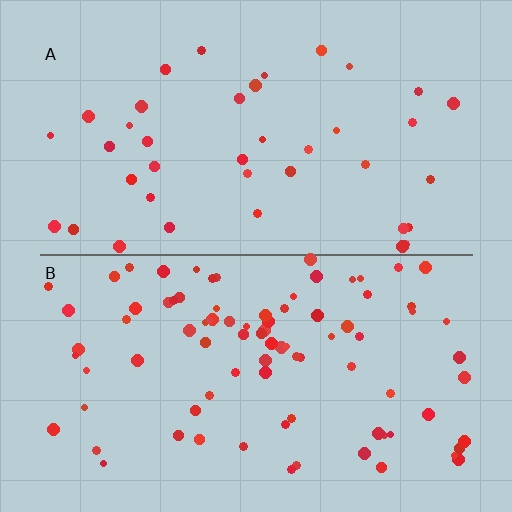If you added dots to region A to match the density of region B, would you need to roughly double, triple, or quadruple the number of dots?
Approximately double.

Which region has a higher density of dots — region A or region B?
B (the bottom).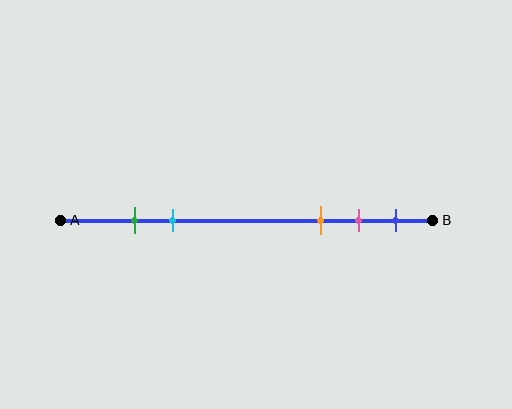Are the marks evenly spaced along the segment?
No, the marks are not evenly spaced.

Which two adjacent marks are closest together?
The green and cyan marks are the closest adjacent pair.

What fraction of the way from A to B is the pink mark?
The pink mark is approximately 80% (0.8) of the way from A to B.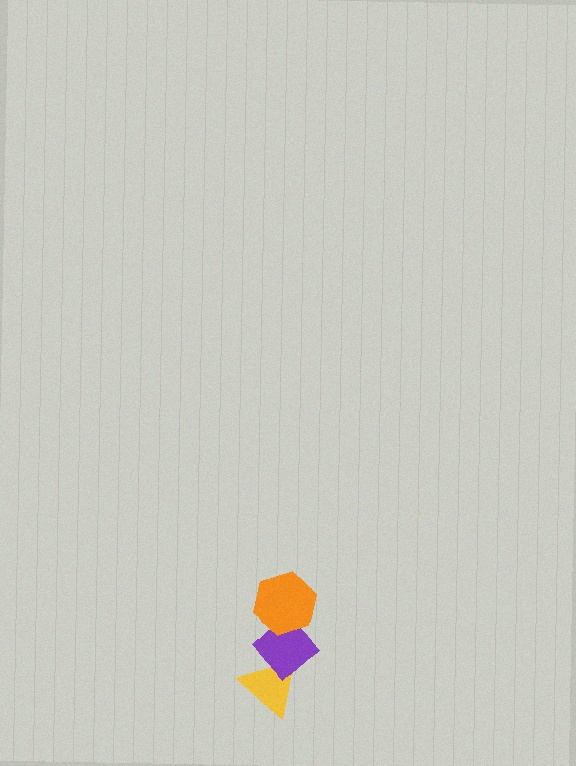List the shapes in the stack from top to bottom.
From top to bottom: the orange hexagon, the purple diamond, the yellow triangle.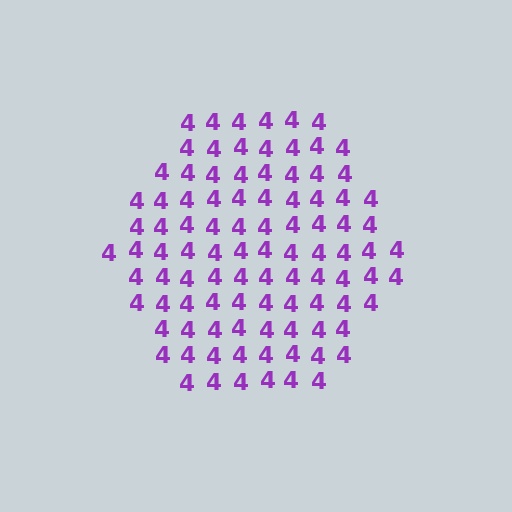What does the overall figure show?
The overall figure shows a hexagon.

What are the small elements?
The small elements are digit 4's.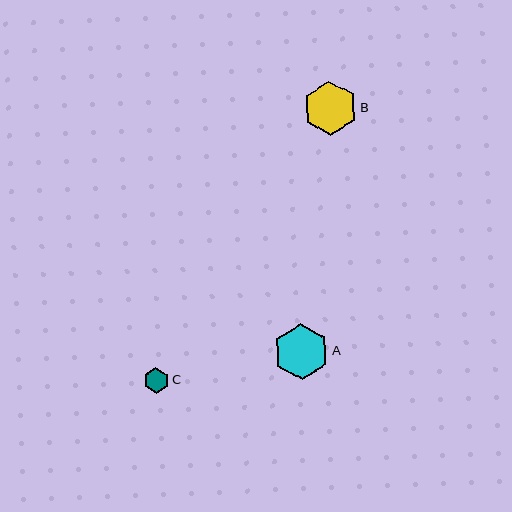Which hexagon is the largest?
Hexagon A is the largest with a size of approximately 55 pixels.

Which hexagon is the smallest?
Hexagon C is the smallest with a size of approximately 25 pixels.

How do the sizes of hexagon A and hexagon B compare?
Hexagon A and hexagon B are approximately the same size.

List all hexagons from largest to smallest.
From largest to smallest: A, B, C.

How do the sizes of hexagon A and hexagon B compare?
Hexagon A and hexagon B are approximately the same size.